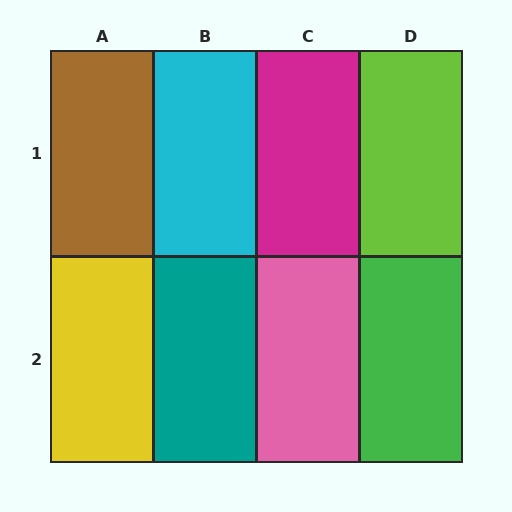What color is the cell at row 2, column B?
Teal.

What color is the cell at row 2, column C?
Pink.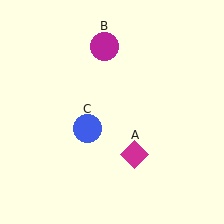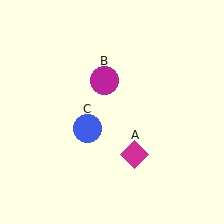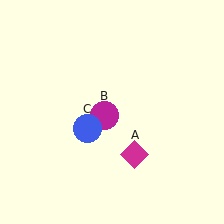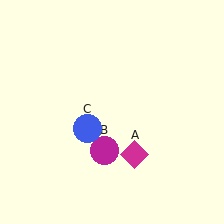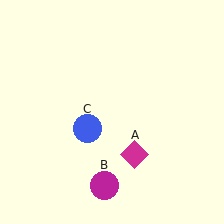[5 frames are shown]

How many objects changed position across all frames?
1 object changed position: magenta circle (object B).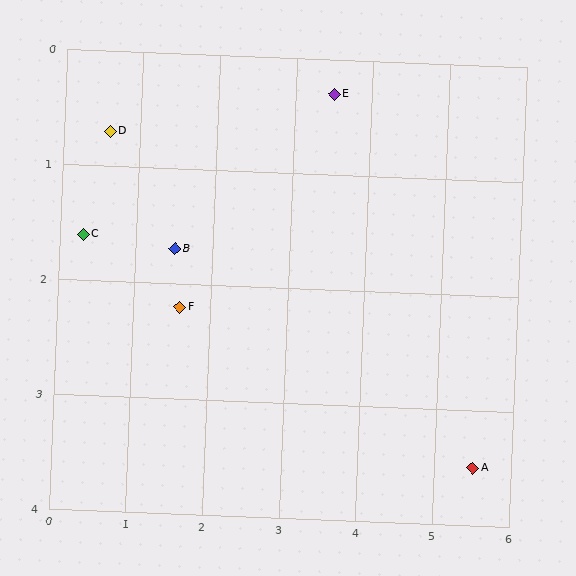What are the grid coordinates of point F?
Point F is at approximately (1.6, 2.2).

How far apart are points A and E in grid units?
Points A and E are about 3.8 grid units apart.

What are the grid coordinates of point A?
Point A is at approximately (5.5, 3.5).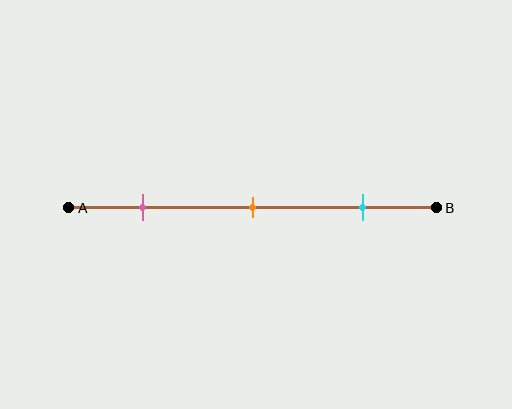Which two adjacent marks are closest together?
The pink and orange marks are the closest adjacent pair.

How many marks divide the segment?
There are 3 marks dividing the segment.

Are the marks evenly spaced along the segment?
Yes, the marks are approximately evenly spaced.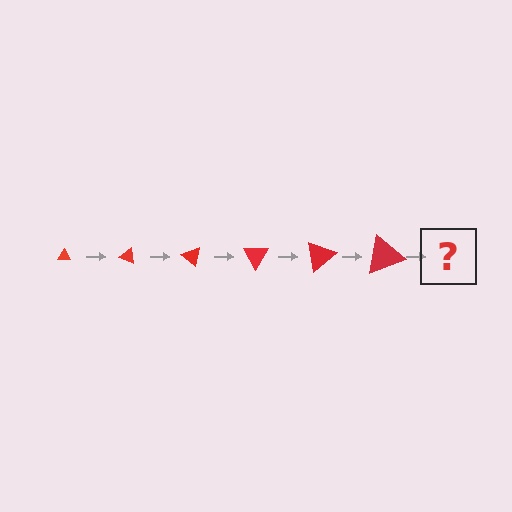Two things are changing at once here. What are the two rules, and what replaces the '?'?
The two rules are that the triangle grows larger each step and it rotates 20 degrees each step. The '?' should be a triangle, larger than the previous one and rotated 120 degrees from the start.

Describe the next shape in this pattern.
It should be a triangle, larger than the previous one and rotated 120 degrees from the start.